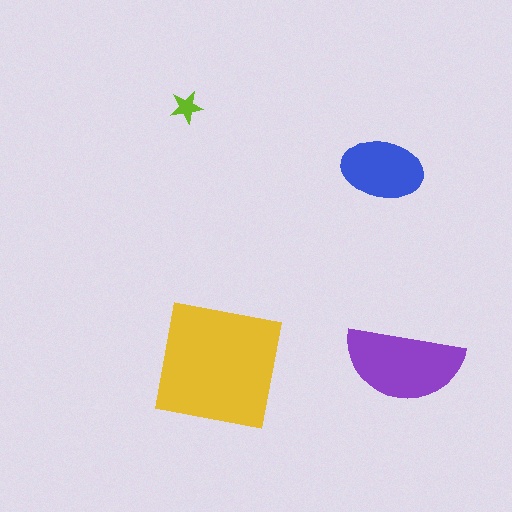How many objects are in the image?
There are 4 objects in the image.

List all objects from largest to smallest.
The yellow square, the purple semicircle, the blue ellipse, the lime star.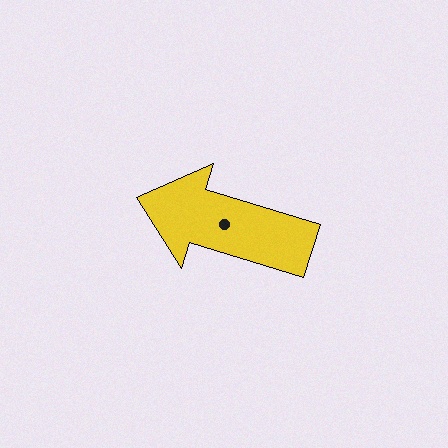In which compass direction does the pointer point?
West.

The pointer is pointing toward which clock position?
Roughly 10 o'clock.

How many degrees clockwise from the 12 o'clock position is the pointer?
Approximately 287 degrees.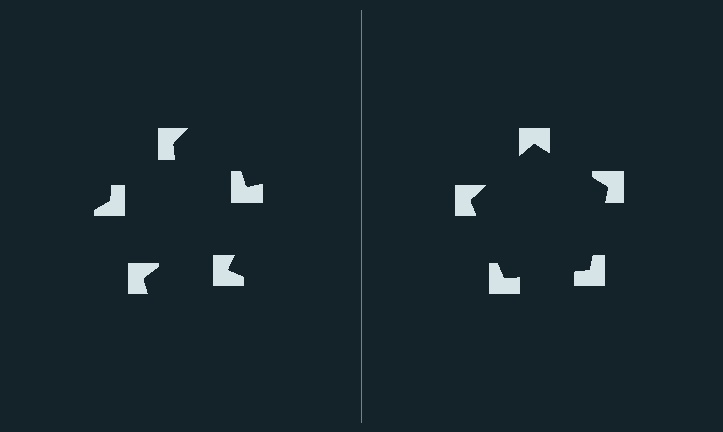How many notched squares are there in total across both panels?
10 — 5 on each side.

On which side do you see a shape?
An illusory pentagon appears on the right side. On the left side the wedge cuts are rotated, so no coherent shape forms.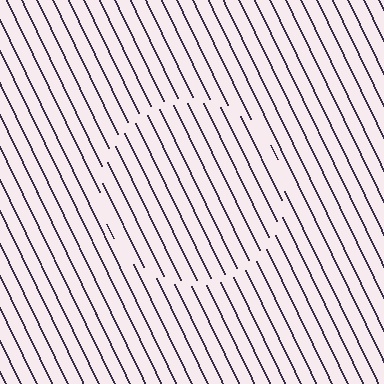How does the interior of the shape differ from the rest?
The interior of the shape contains the same grating, shifted by half a period — the contour is defined by the phase discontinuity where line-ends from the inner and outer gratings abut.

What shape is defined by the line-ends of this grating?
An illusory circle. The interior of the shape contains the same grating, shifted by half a period — the contour is defined by the phase discontinuity where line-ends from the inner and outer gratings abut.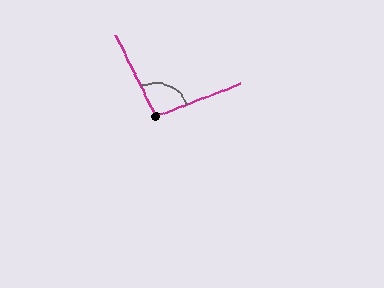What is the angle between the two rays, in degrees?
Approximately 95 degrees.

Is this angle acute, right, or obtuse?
It is approximately a right angle.